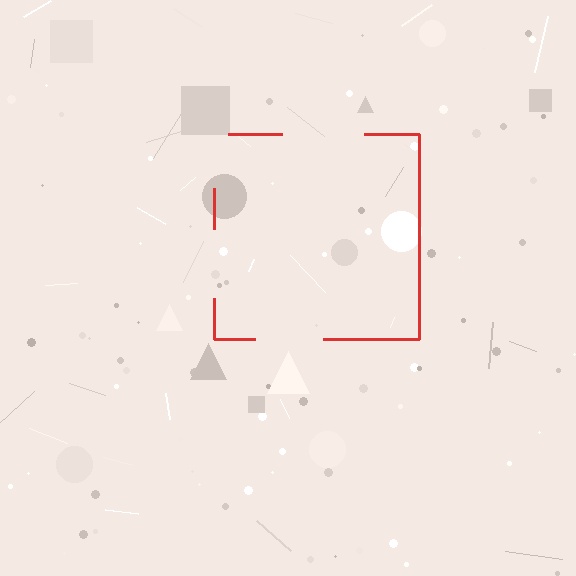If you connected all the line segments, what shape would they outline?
They would outline a square.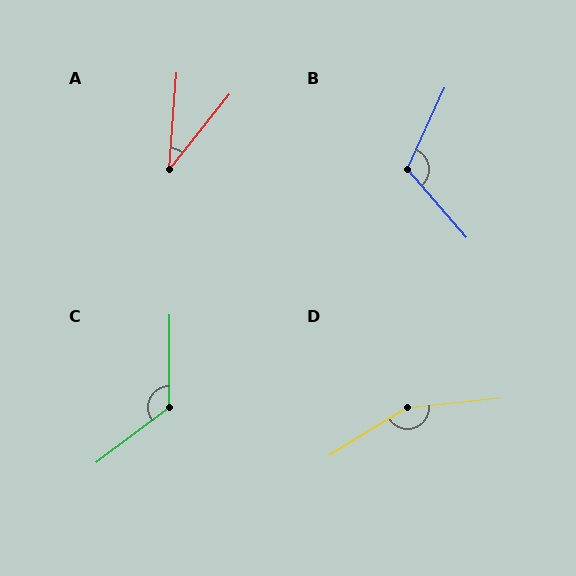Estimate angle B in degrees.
Approximately 114 degrees.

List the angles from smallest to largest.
A (34°), B (114°), C (127°), D (154°).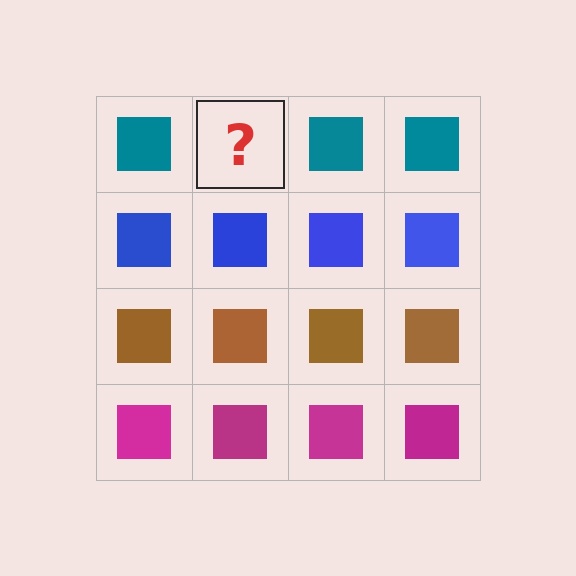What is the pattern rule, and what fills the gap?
The rule is that each row has a consistent color. The gap should be filled with a teal square.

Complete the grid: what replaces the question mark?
The question mark should be replaced with a teal square.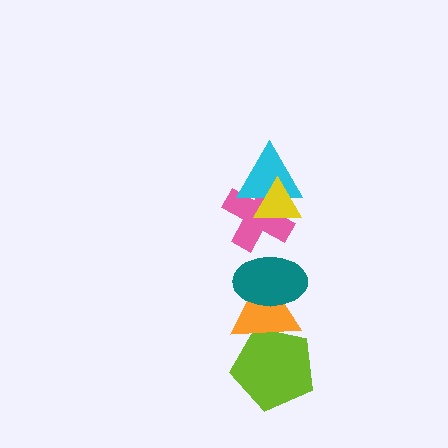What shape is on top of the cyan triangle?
The yellow triangle is on top of the cyan triangle.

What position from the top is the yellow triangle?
The yellow triangle is 1st from the top.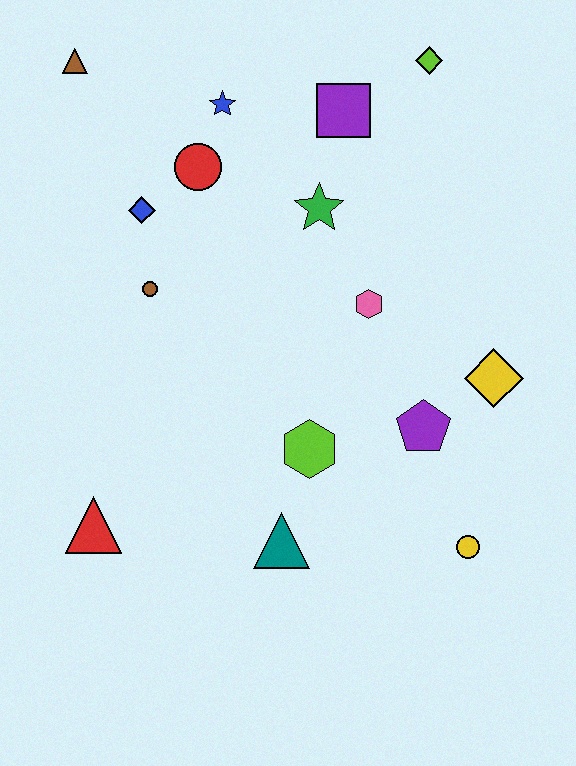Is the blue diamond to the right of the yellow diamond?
No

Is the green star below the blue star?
Yes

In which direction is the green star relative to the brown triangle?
The green star is to the right of the brown triangle.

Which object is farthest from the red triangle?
The lime diamond is farthest from the red triangle.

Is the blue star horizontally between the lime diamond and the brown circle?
Yes